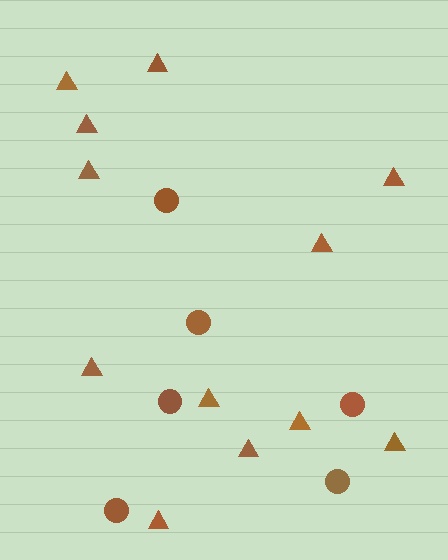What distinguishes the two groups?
There are 2 groups: one group of triangles (12) and one group of circles (6).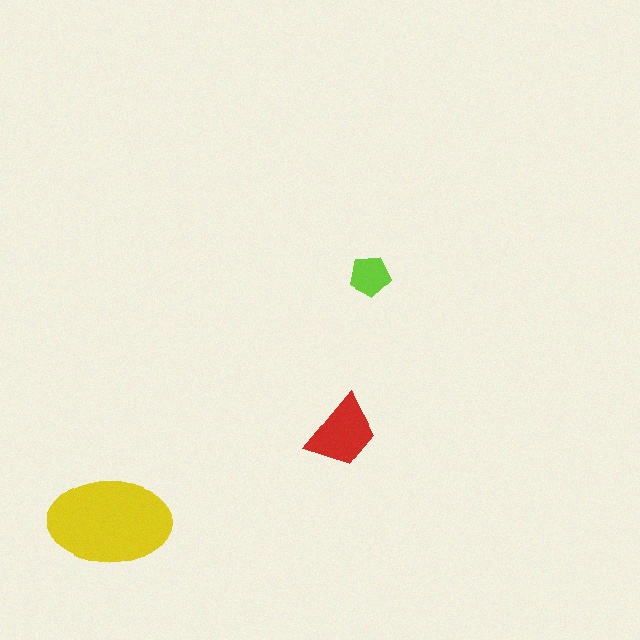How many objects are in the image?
There are 3 objects in the image.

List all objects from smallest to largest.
The lime pentagon, the red trapezoid, the yellow ellipse.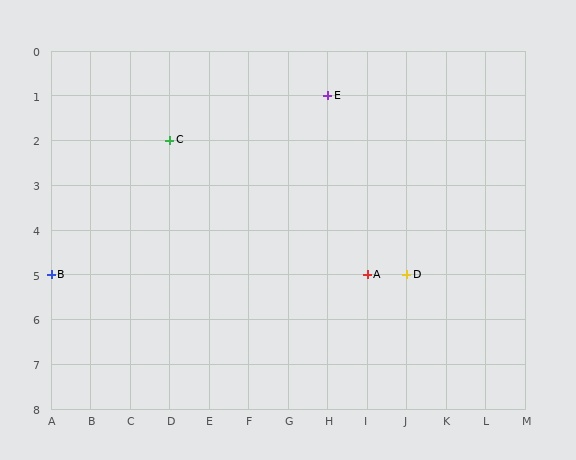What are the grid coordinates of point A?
Point A is at grid coordinates (I, 5).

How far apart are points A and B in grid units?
Points A and B are 8 columns apart.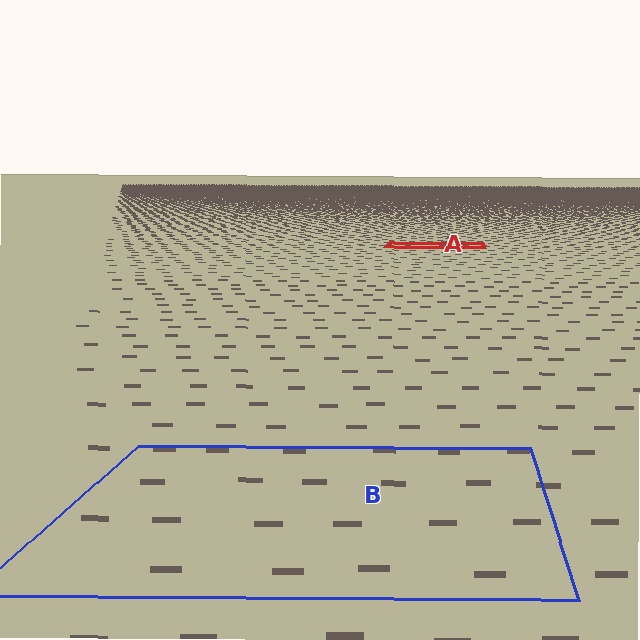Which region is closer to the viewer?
Region B is closer. The texture elements there are larger and more spread out.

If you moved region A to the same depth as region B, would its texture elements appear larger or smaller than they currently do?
They would appear larger. At a closer depth, the same texture elements are projected at a bigger on-screen size.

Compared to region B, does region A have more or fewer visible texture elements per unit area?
Region A has more texture elements per unit area — they are packed more densely because it is farther away.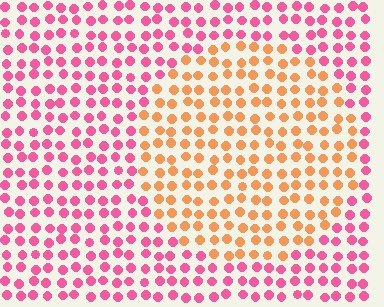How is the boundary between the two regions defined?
The boundary is defined purely by a slight shift in hue (about 52 degrees). Spacing, size, and orientation are identical on both sides.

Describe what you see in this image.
The image is filled with small pink elements in a uniform arrangement. A circle-shaped region is visible where the elements are tinted to a slightly different hue, forming a subtle color boundary.